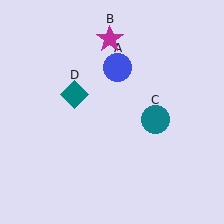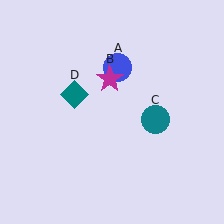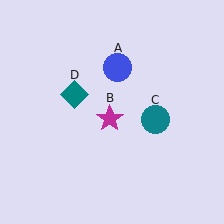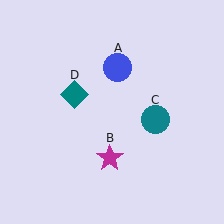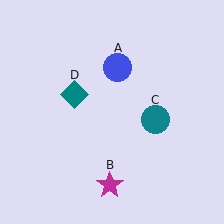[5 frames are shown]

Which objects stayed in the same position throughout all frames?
Blue circle (object A) and teal circle (object C) and teal diamond (object D) remained stationary.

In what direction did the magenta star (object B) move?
The magenta star (object B) moved down.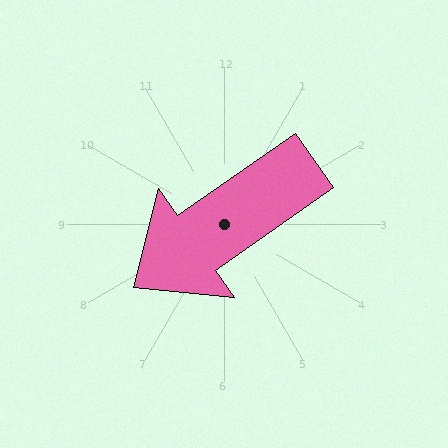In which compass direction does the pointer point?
Southwest.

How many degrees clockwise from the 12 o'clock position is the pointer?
Approximately 235 degrees.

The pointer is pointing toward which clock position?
Roughly 8 o'clock.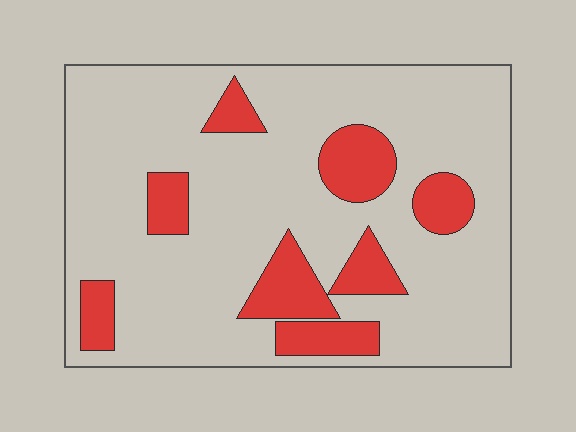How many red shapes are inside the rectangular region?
8.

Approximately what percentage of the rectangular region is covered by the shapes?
Approximately 20%.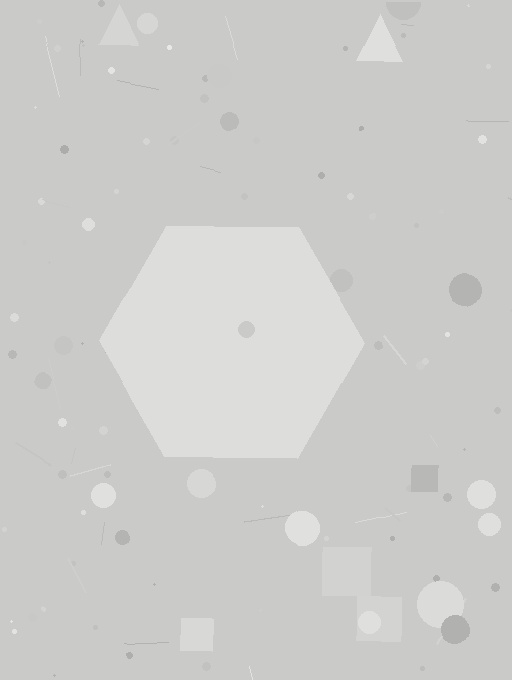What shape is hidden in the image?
A hexagon is hidden in the image.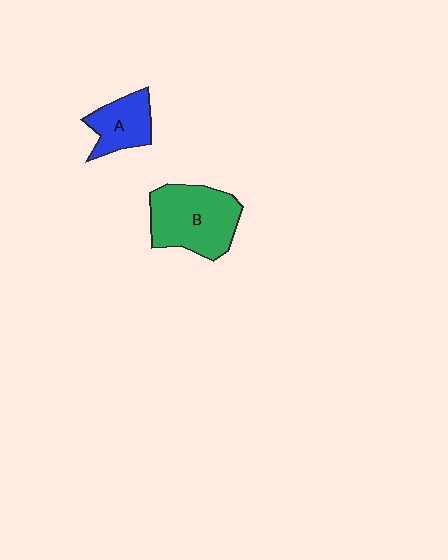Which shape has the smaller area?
Shape A (blue).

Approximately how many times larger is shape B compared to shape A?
Approximately 1.8 times.